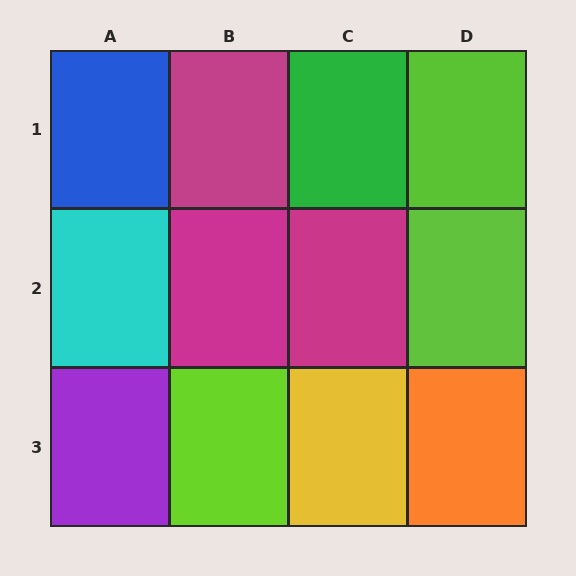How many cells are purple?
1 cell is purple.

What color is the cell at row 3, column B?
Lime.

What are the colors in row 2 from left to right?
Cyan, magenta, magenta, lime.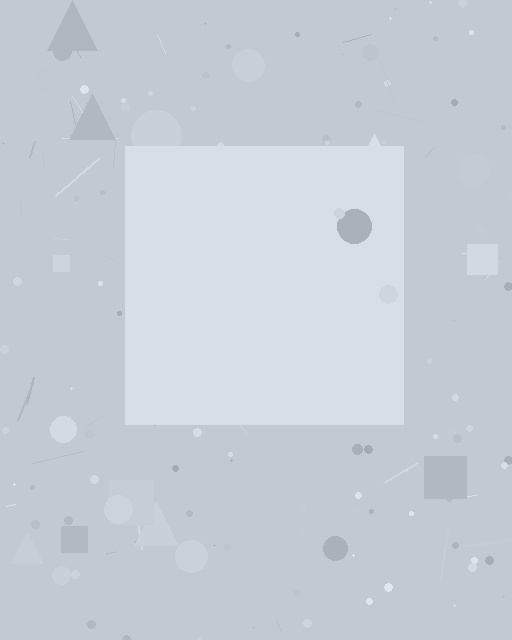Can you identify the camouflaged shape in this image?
The camouflaged shape is a square.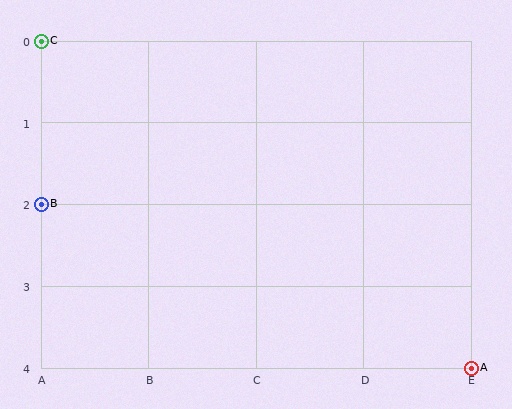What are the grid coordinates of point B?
Point B is at grid coordinates (A, 2).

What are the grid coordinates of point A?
Point A is at grid coordinates (E, 4).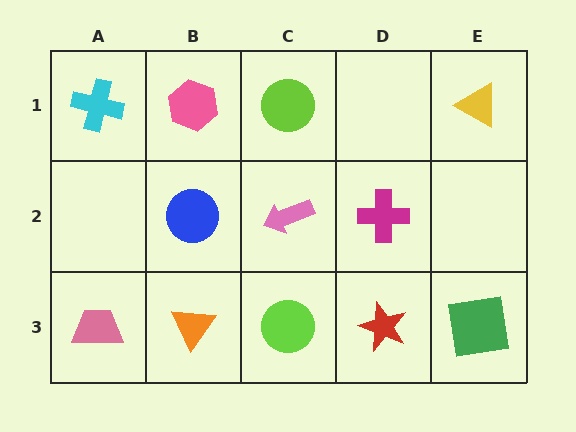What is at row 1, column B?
A pink hexagon.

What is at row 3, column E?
A green square.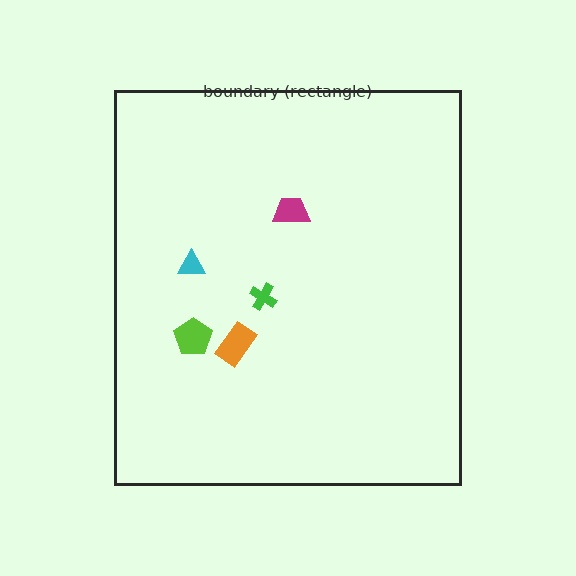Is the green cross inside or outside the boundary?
Inside.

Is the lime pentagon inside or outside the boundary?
Inside.